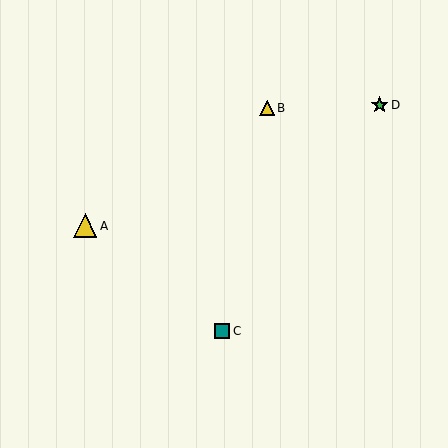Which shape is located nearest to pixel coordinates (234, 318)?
The teal square (labeled C) at (222, 331) is nearest to that location.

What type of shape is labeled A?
Shape A is a yellow triangle.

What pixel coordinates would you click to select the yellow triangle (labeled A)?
Click at (85, 226) to select the yellow triangle A.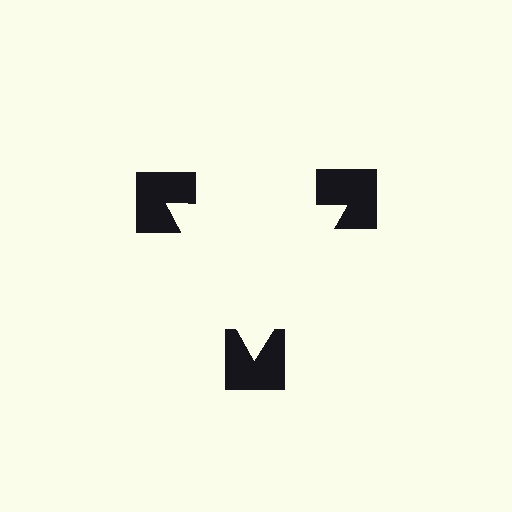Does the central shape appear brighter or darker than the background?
It typically appears slightly brighter than the background, even though no actual brightness change is drawn.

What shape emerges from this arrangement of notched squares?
An illusory triangle — its edges are inferred from the aligned wedge cuts in the notched squares, not physically drawn.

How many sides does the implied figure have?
3 sides.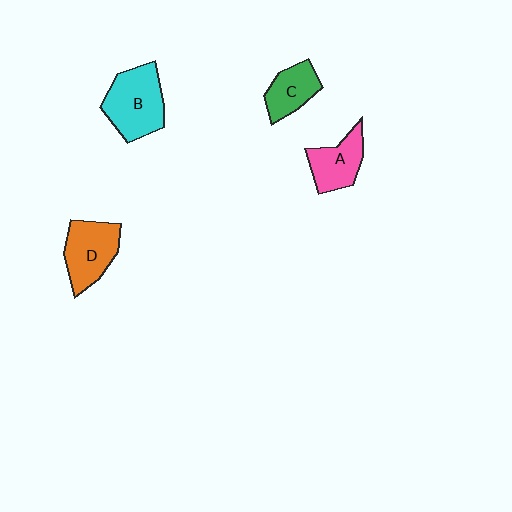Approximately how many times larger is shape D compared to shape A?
Approximately 1.2 times.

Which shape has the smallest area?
Shape C (green).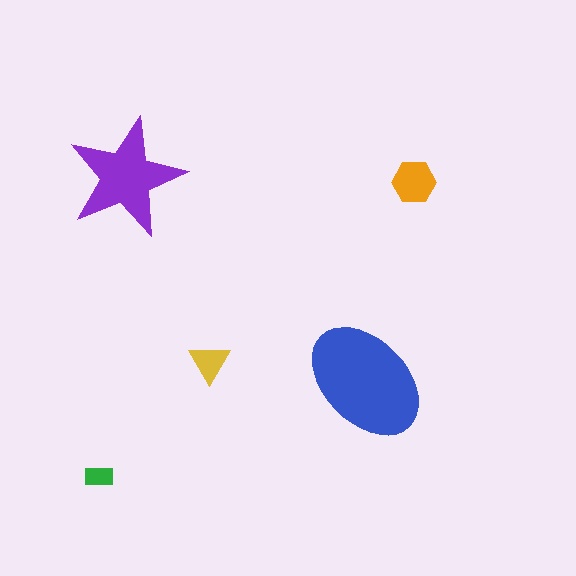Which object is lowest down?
The green rectangle is bottommost.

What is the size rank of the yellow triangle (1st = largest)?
4th.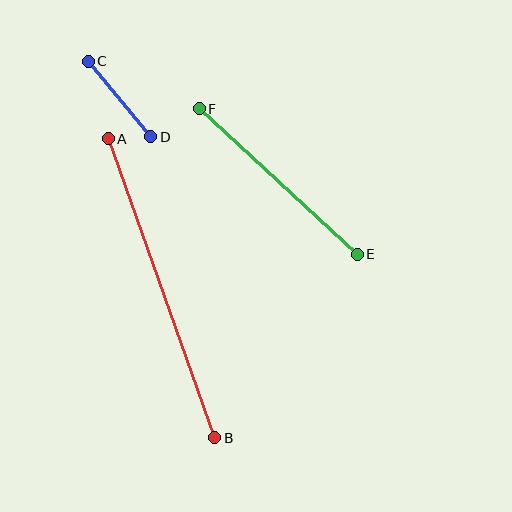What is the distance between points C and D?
The distance is approximately 98 pixels.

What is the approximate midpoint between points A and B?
The midpoint is at approximately (162, 288) pixels.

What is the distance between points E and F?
The distance is approximately 215 pixels.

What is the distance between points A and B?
The distance is approximately 317 pixels.